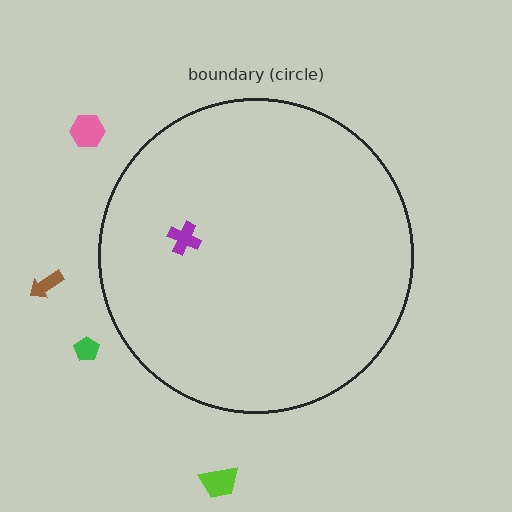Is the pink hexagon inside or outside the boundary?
Outside.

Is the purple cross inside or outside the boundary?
Inside.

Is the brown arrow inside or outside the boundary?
Outside.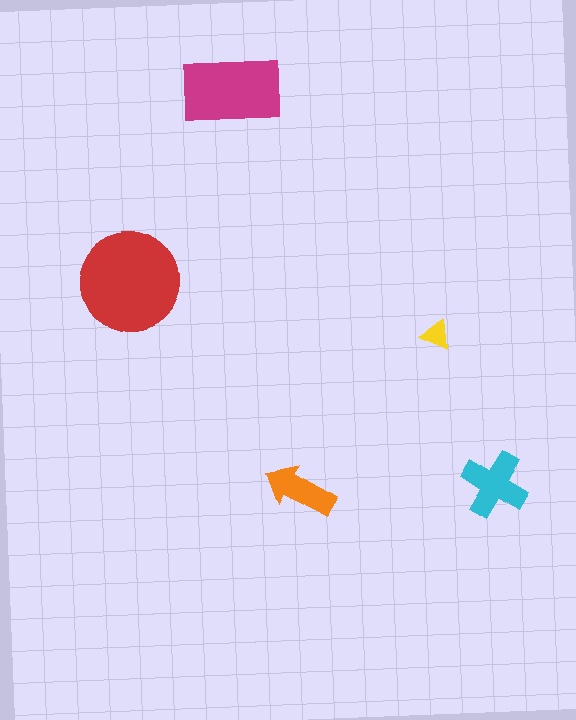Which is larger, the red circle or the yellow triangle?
The red circle.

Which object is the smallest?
The yellow triangle.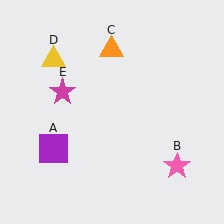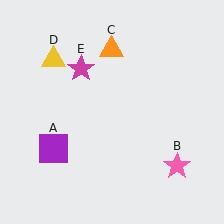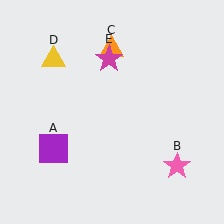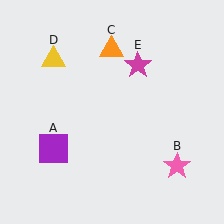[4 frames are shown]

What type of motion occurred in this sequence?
The magenta star (object E) rotated clockwise around the center of the scene.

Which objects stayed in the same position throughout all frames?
Purple square (object A) and pink star (object B) and orange triangle (object C) and yellow triangle (object D) remained stationary.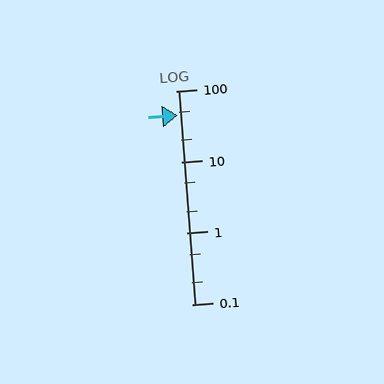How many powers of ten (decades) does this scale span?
The scale spans 3 decades, from 0.1 to 100.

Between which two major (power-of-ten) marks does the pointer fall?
The pointer is between 10 and 100.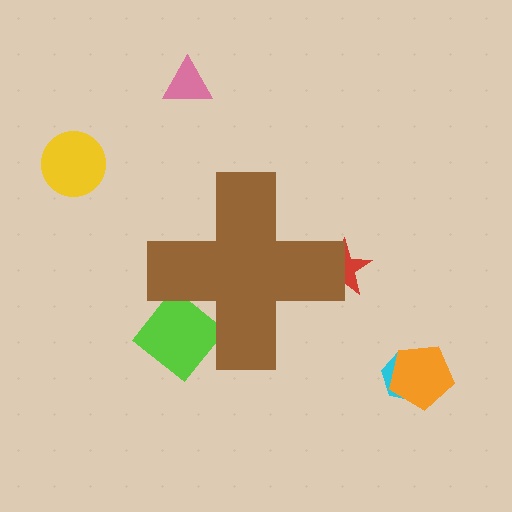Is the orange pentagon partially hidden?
No, the orange pentagon is fully visible.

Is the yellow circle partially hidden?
No, the yellow circle is fully visible.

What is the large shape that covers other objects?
A brown cross.